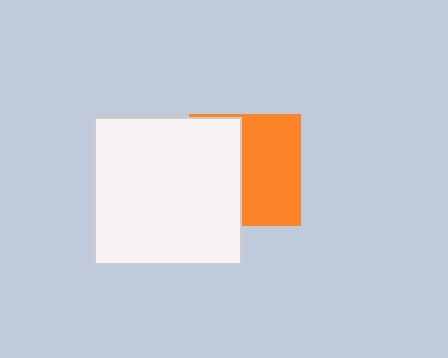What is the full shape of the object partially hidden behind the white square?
The partially hidden object is an orange square.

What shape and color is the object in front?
The object in front is a white square.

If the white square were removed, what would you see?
You would see the complete orange square.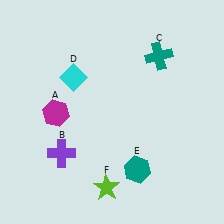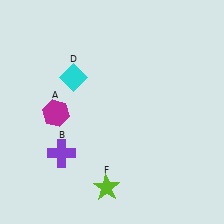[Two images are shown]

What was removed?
The teal cross (C), the teal hexagon (E) were removed in Image 2.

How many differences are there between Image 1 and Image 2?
There are 2 differences between the two images.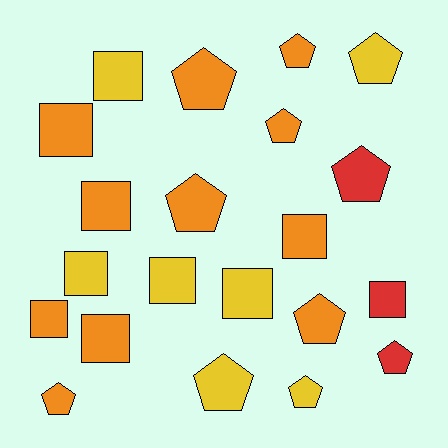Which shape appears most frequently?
Pentagon, with 11 objects.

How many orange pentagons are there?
There are 6 orange pentagons.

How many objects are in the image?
There are 21 objects.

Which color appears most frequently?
Orange, with 11 objects.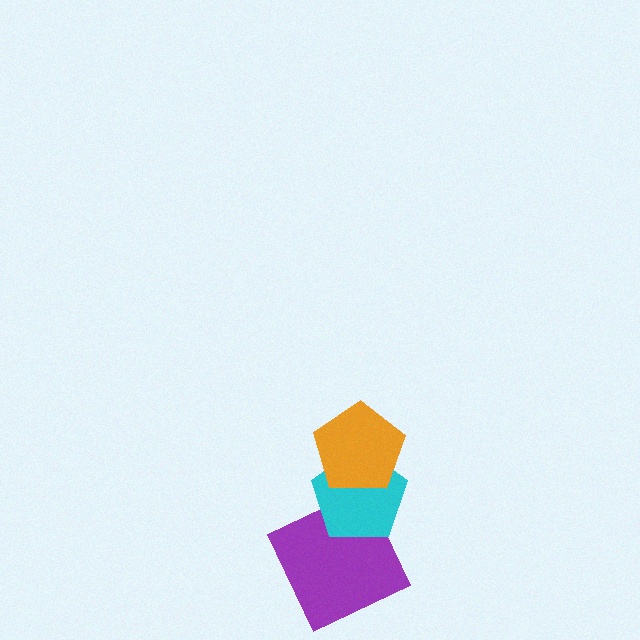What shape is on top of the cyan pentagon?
The orange pentagon is on top of the cyan pentagon.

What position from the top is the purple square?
The purple square is 3rd from the top.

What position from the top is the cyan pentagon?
The cyan pentagon is 2nd from the top.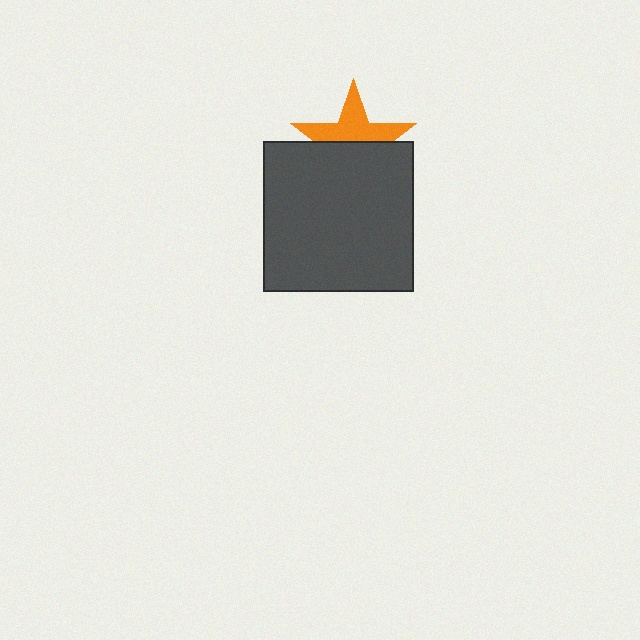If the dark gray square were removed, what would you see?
You would see the complete orange star.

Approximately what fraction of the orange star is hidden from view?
Roughly 50% of the orange star is hidden behind the dark gray square.